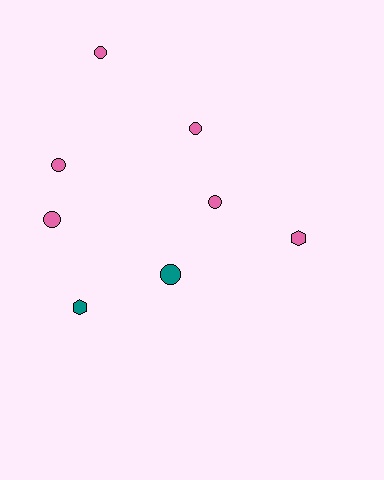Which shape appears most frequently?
Circle, with 6 objects.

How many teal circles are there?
There is 1 teal circle.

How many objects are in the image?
There are 8 objects.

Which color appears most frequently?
Pink, with 6 objects.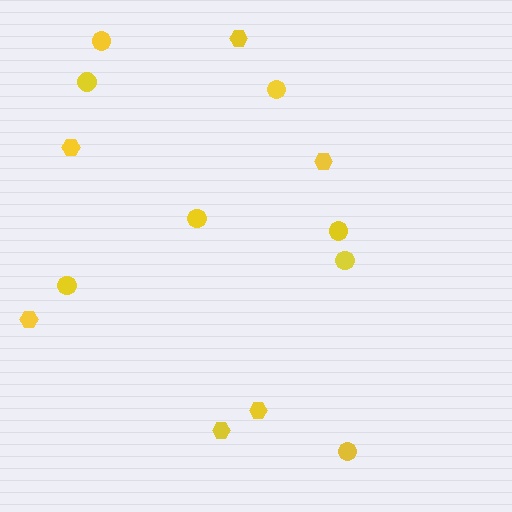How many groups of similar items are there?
There are 2 groups: one group of circles (8) and one group of hexagons (6).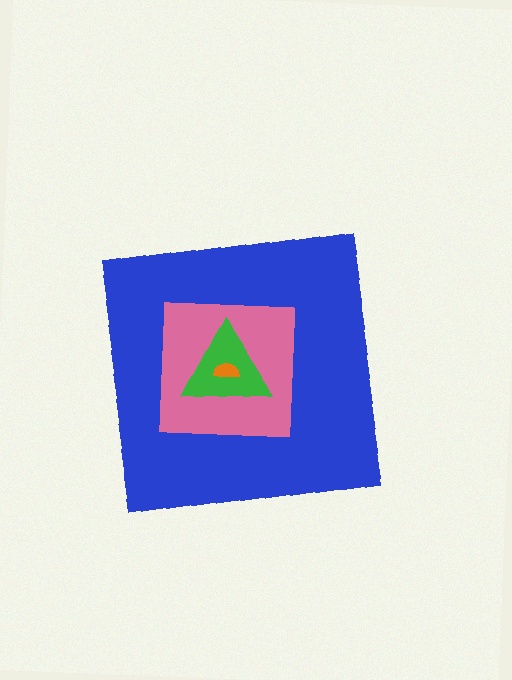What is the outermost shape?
The blue square.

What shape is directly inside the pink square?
The green triangle.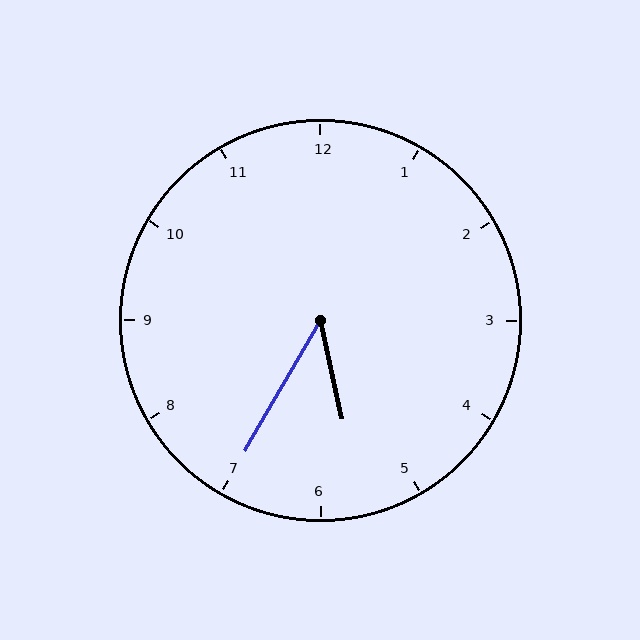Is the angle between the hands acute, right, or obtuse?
It is acute.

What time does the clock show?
5:35.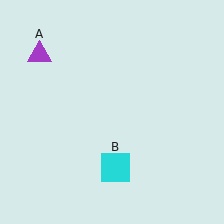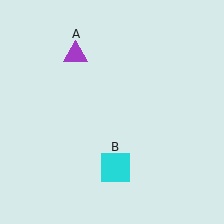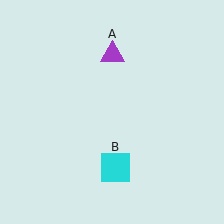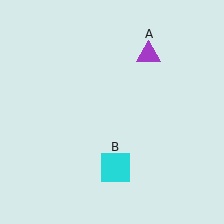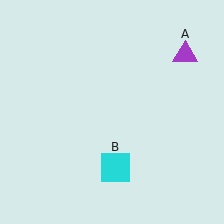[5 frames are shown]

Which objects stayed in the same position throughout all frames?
Cyan square (object B) remained stationary.